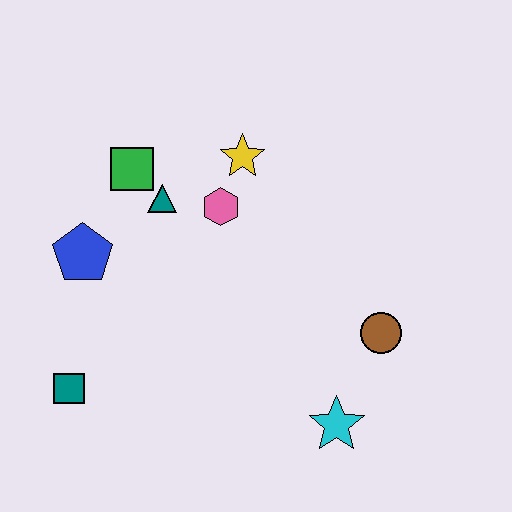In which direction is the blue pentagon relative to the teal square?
The blue pentagon is above the teal square.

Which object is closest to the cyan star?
The brown circle is closest to the cyan star.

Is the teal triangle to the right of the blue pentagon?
Yes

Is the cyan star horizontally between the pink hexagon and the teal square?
No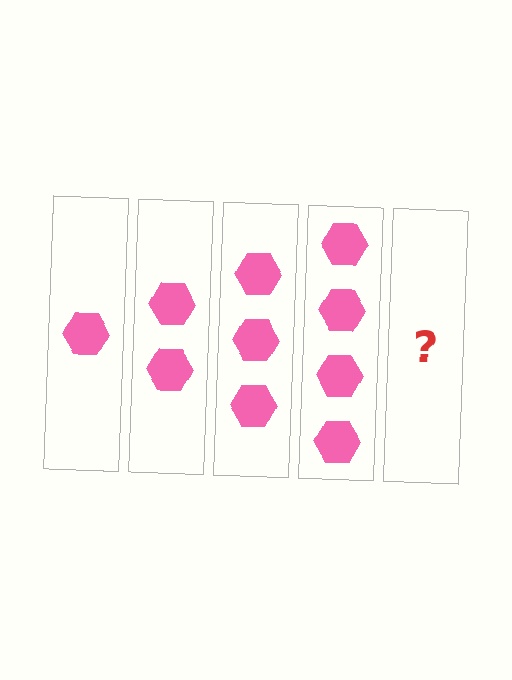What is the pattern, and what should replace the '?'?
The pattern is that each step adds one more hexagon. The '?' should be 5 hexagons.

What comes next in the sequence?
The next element should be 5 hexagons.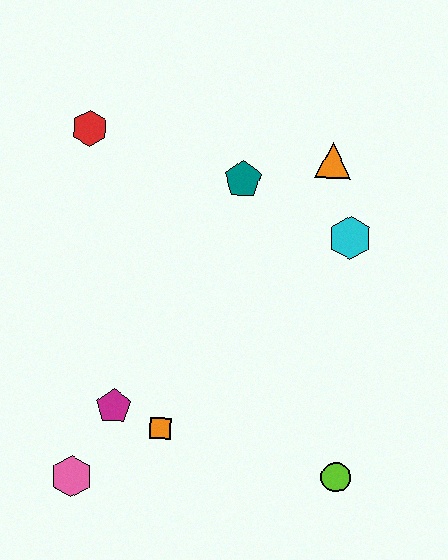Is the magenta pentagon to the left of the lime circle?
Yes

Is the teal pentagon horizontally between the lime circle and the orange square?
Yes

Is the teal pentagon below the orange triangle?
Yes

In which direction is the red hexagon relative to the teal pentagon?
The red hexagon is to the left of the teal pentagon.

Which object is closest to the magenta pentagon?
The orange square is closest to the magenta pentagon.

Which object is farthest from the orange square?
The orange triangle is farthest from the orange square.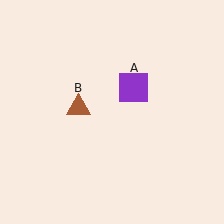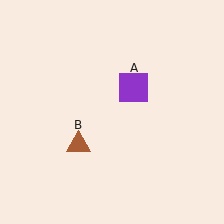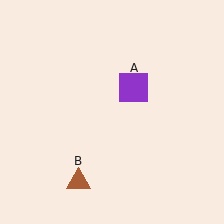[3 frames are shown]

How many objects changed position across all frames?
1 object changed position: brown triangle (object B).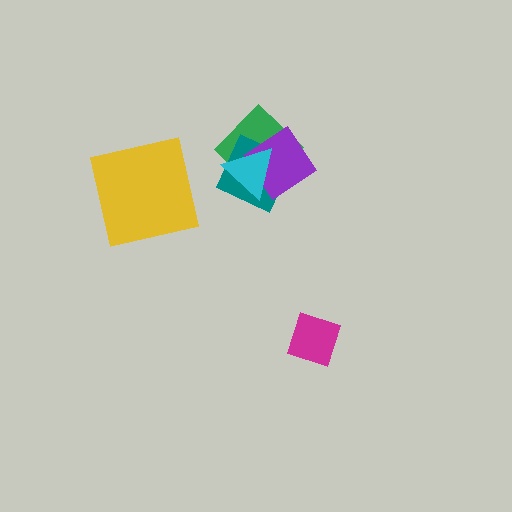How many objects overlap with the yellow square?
0 objects overlap with the yellow square.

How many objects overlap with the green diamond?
3 objects overlap with the green diamond.